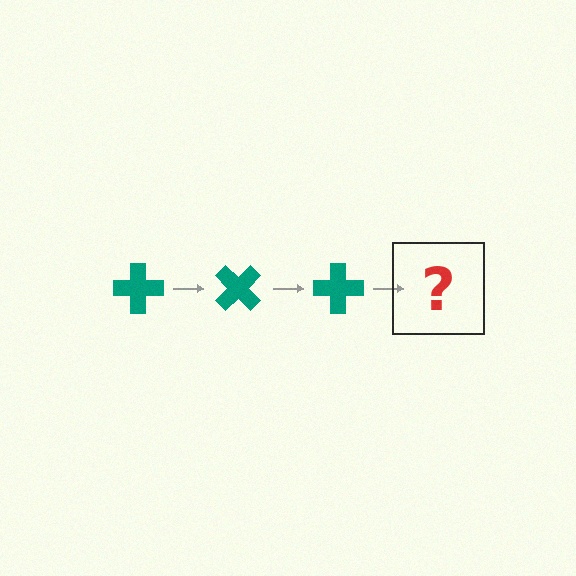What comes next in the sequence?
The next element should be a teal cross rotated 135 degrees.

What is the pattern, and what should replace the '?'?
The pattern is that the cross rotates 45 degrees each step. The '?' should be a teal cross rotated 135 degrees.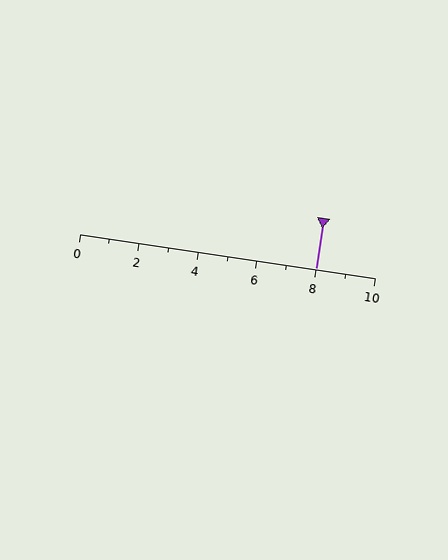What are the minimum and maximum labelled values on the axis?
The axis runs from 0 to 10.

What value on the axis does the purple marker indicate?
The marker indicates approximately 8.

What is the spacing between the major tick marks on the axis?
The major ticks are spaced 2 apart.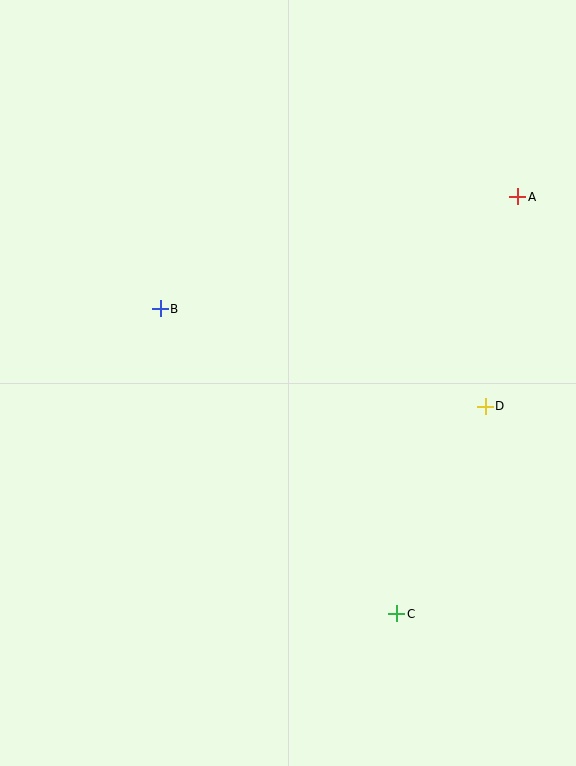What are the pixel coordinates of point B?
Point B is at (160, 309).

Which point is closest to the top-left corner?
Point B is closest to the top-left corner.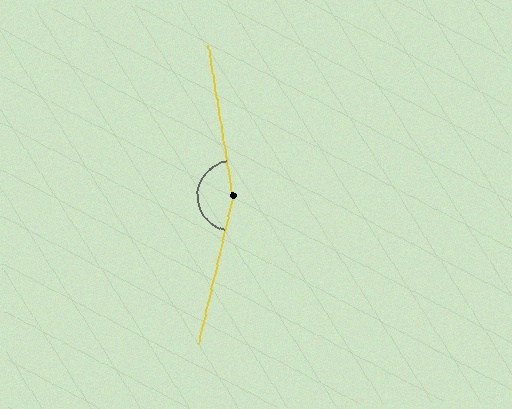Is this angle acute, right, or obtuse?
It is obtuse.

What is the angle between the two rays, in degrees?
Approximately 158 degrees.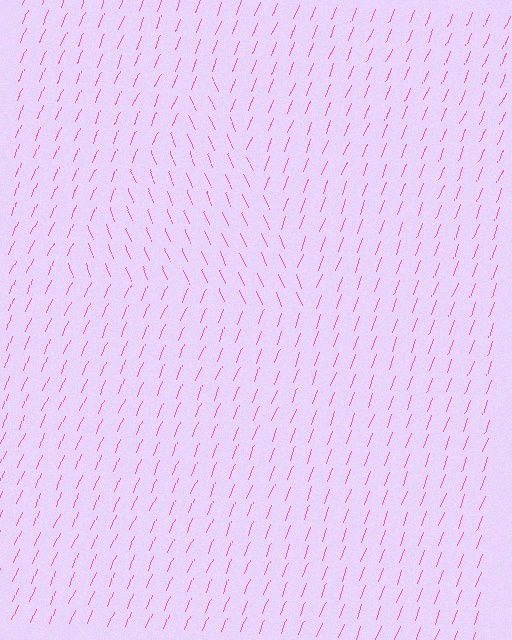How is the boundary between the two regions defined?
The boundary is defined purely by a change in line orientation (approximately 45 degrees difference). All lines are the same color and thickness.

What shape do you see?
I see a triangle.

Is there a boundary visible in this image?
Yes, there is a texture boundary formed by a change in line orientation.